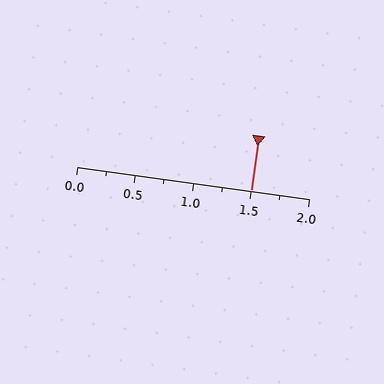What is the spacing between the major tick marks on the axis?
The major ticks are spaced 0.5 apart.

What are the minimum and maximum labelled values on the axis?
The axis runs from 0.0 to 2.0.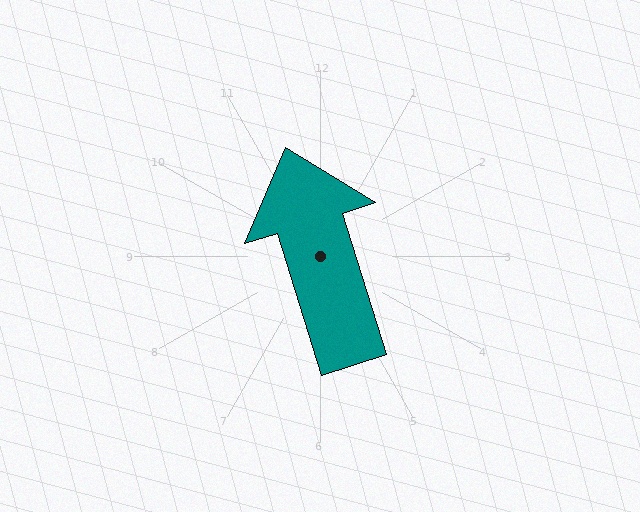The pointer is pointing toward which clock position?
Roughly 11 o'clock.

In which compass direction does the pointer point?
North.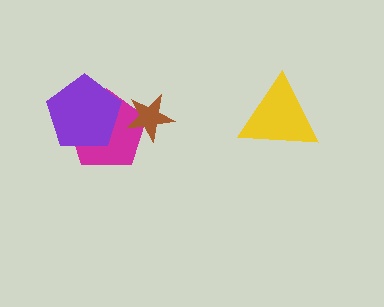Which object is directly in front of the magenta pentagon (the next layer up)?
The purple pentagon is directly in front of the magenta pentagon.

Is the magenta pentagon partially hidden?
Yes, it is partially covered by another shape.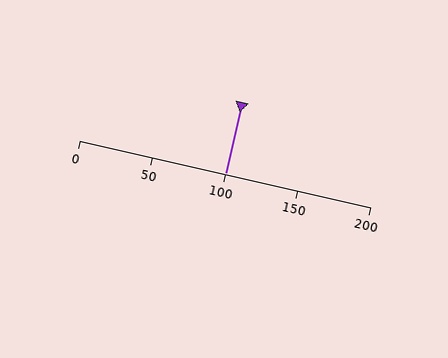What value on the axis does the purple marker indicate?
The marker indicates approximately 100.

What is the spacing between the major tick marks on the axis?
The major ticks are spaced 50 apart.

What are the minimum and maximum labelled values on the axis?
The axis runs from 0 to 200.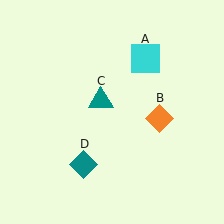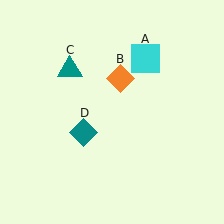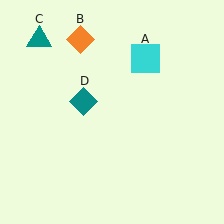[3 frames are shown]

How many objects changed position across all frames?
3 objects changed position: orange diamond (object B), teal triangle (object C), teal diamond (object D).